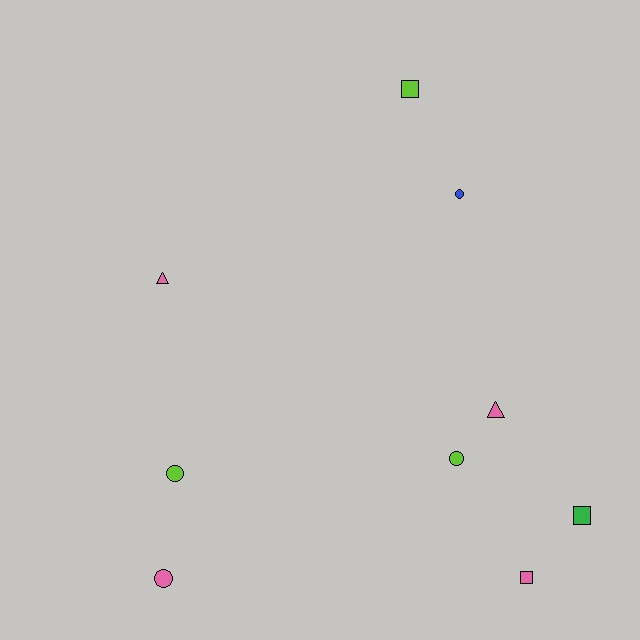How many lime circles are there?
There are 2 lime circles.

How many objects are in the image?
There are 9 objects.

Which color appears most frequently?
Pink, with 4 objects.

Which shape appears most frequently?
Circle, with 4 objects.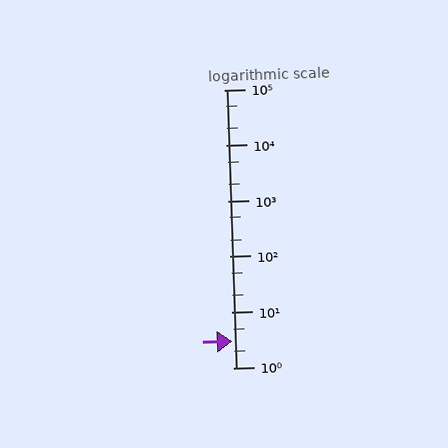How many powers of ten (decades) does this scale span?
The scale spans 5 decades, from 1 to 100000.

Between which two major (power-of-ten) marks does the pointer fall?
The pointer is between 1 and 10.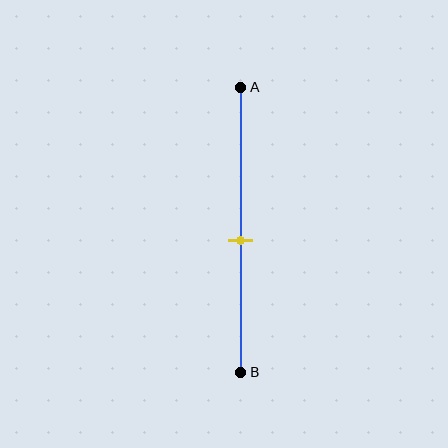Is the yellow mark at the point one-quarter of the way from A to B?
No, the mark is at about 55% from A, not at the 25% one-quarter point.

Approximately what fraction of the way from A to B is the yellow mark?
The yellow mark is approximately 55% of the way from A to B.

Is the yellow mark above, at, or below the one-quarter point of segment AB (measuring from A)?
The yellow mark is below the one-quarter point of segment AB.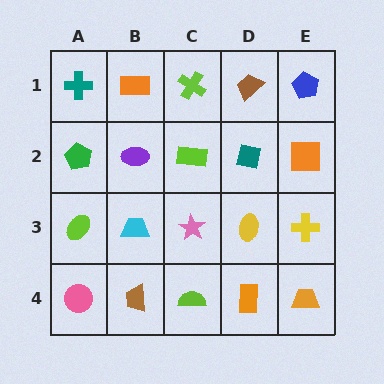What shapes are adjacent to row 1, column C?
A lime rectangle (row 2, column C), an orange rectangle (row 1, column B), a brown trapezoid (row 1, column D).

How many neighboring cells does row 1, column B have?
3.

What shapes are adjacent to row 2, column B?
An orange rectangle (row 1, column B), a cyan trapezoid (row 3, column B), a green pentagon (row 2, column A), a lime rectangle (row 2, column C).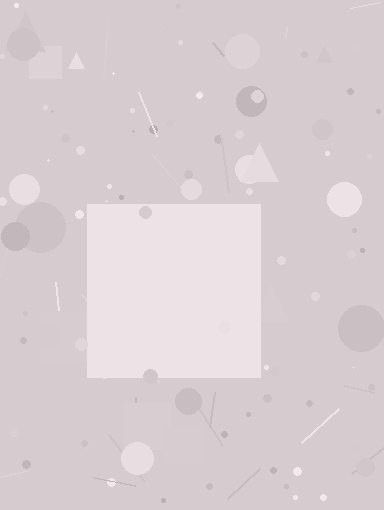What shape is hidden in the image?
A square is hidden in the image.